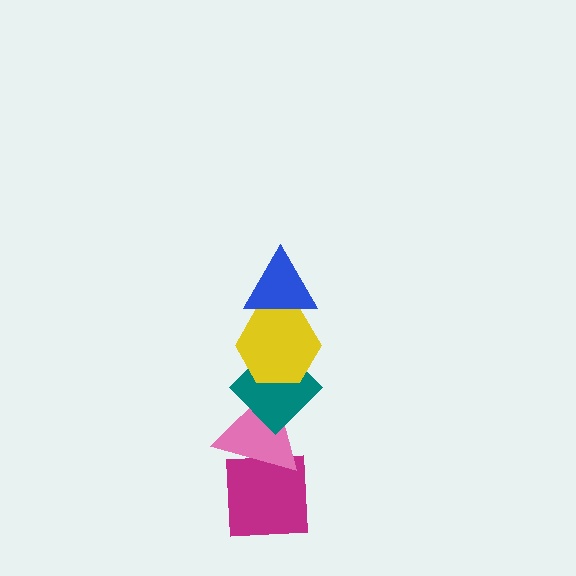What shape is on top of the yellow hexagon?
The blue triangle is on top of the yellow hexagon.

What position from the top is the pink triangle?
The pink triangle is 4th from the top.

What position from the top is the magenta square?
The magenta square is 5th from the top.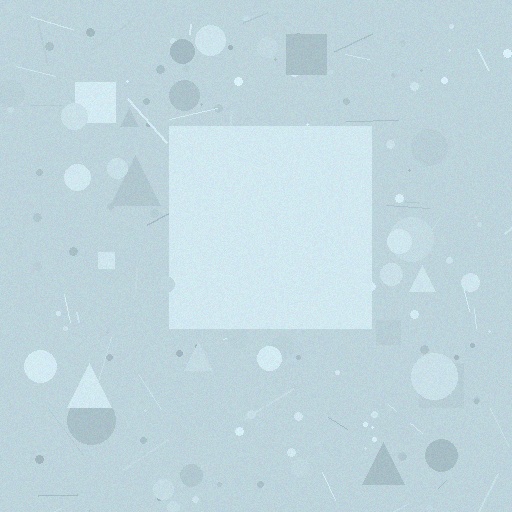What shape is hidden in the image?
A square is hidden in the image.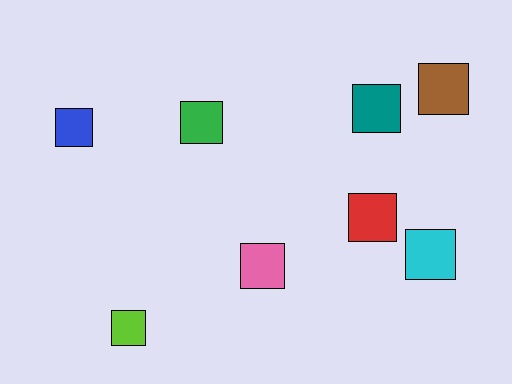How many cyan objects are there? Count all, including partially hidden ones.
There is 1 cyan object.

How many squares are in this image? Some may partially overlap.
There are 8 squares.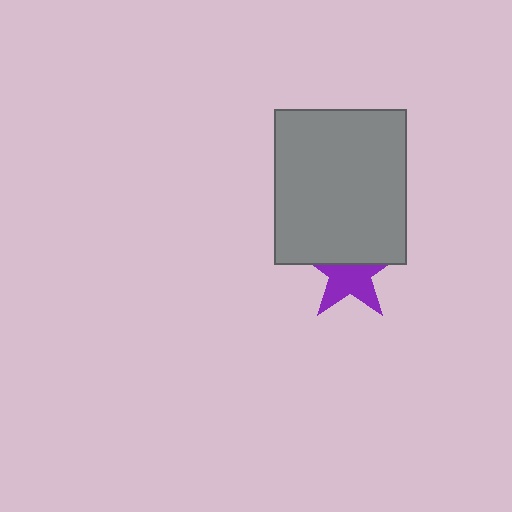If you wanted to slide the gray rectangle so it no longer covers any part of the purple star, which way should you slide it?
Slide it up — that is the most direct way to separate the two shapes.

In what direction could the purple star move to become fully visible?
The purple star could move down. That would shift it out from behind the gray rectangle entirely.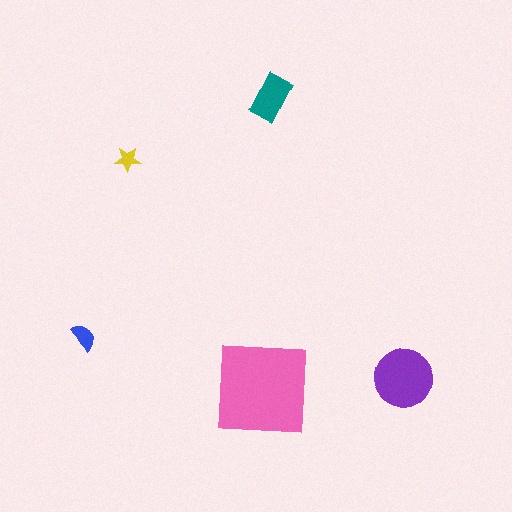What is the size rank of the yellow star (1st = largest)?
5th.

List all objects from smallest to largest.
The yellow star, the blue semicircle, the teal rectangle, the purple circle, the pink square.